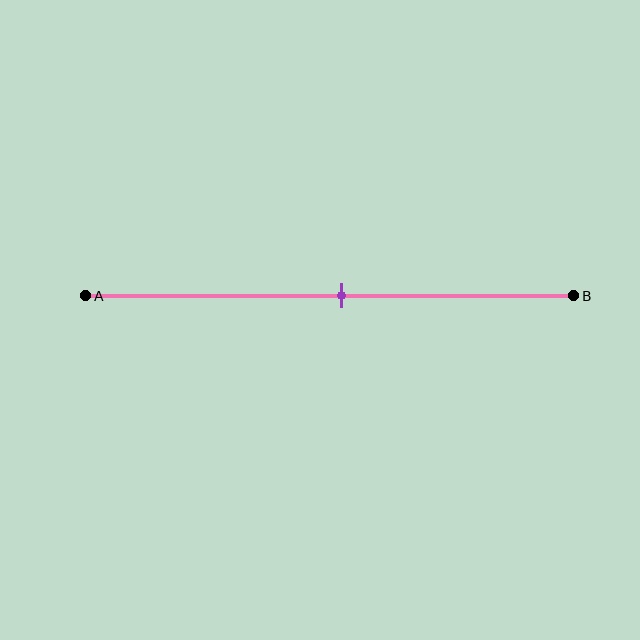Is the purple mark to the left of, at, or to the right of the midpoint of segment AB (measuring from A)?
The purple mark is approximately at the midpoint of segment AB.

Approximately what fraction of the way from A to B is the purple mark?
The purple mark is approximately 50% of the way from A to B.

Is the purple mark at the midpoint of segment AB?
Yes, the mark is approximately at the midpoint.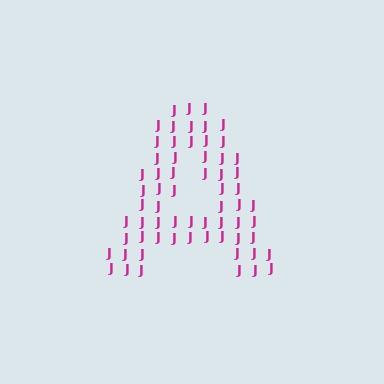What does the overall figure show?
The overall figure shows the letter A.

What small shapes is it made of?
It is made of small letter J's.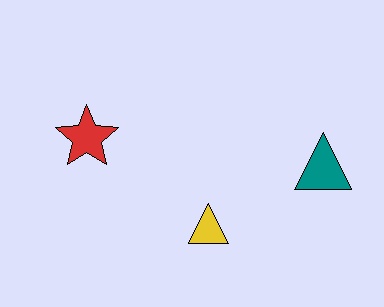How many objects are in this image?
There are 3 objects.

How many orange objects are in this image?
There are no orange objects.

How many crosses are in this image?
There are no crosses.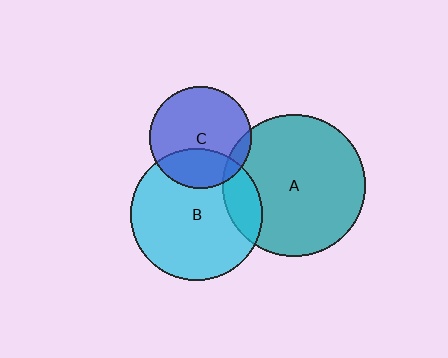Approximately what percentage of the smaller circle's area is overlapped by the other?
Approximately 15%.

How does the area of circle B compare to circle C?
Approximately 1.6 times.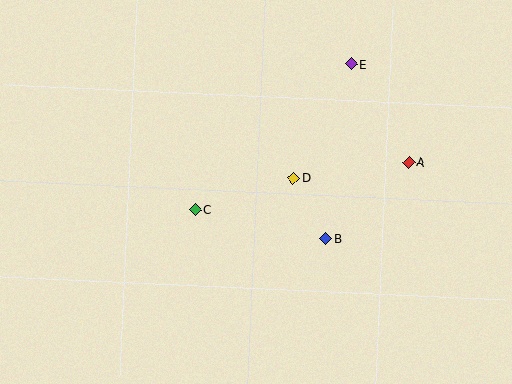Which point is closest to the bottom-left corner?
Point C is closest to the bottom-left corner.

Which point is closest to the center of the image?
Point D at (294, 178) is closest to the center.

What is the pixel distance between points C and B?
The distance between C and B is 134 pixels.